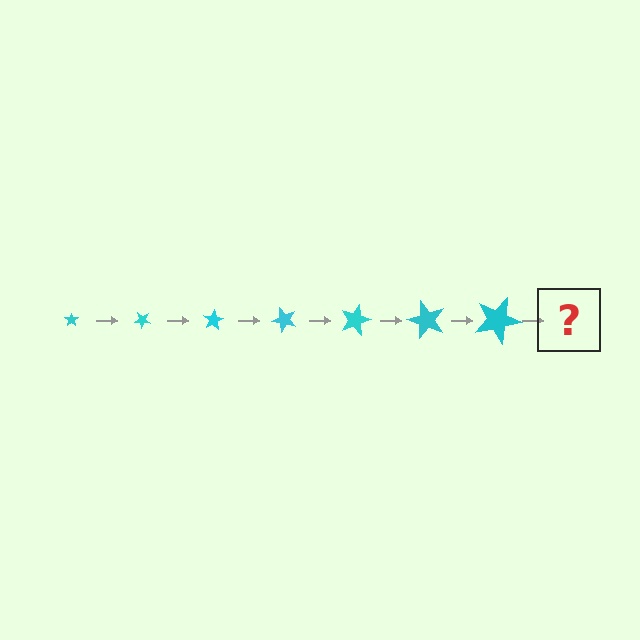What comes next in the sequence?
The next element should be a star, larger than the previous one and rotated 280 degrees from the start.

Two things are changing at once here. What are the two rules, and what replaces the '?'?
The two rules are that the star grows larger each step and it rotates 40 degrees each step. The '?' should be a star, larger than the previous one and rotated 280 degrees from the start.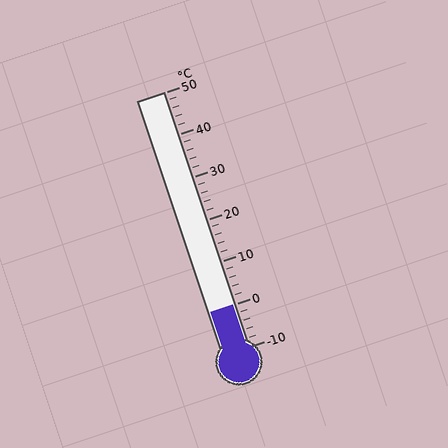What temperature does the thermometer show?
The thermometer shows approximately 0°C.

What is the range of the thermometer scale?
The thermometer scale ranges from -10°C to 50°C.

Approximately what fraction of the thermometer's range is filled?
The thermometer is filled to approximately 15% of its range.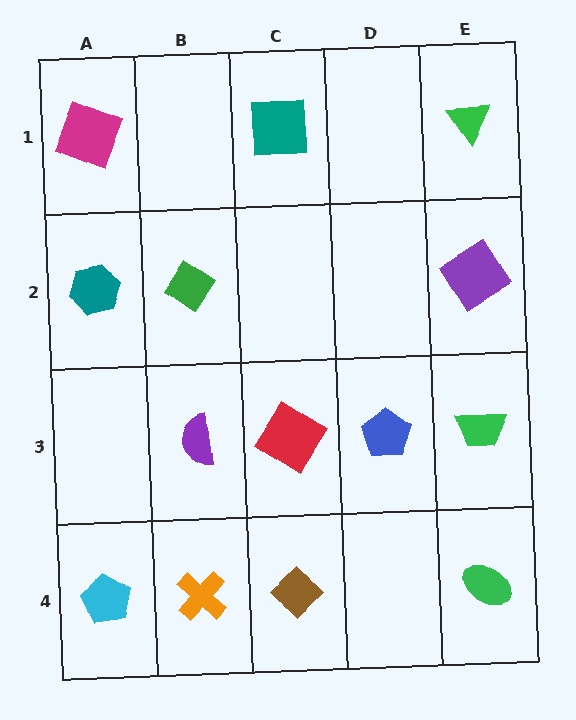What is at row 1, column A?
A magenta square.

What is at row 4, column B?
An orange cross.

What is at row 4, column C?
A brown diamond.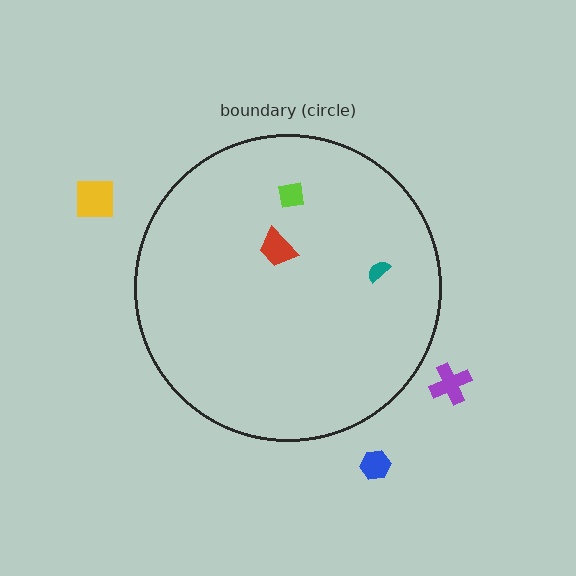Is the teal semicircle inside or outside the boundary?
Inside.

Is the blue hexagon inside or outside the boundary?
Outside.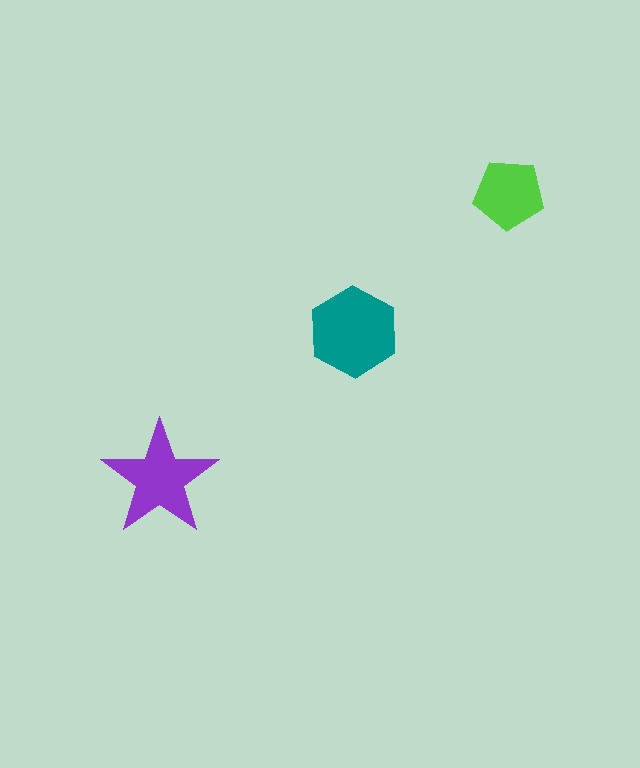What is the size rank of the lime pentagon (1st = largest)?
3rd.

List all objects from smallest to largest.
The lime pentagon, the purple star, the teal hexagon.